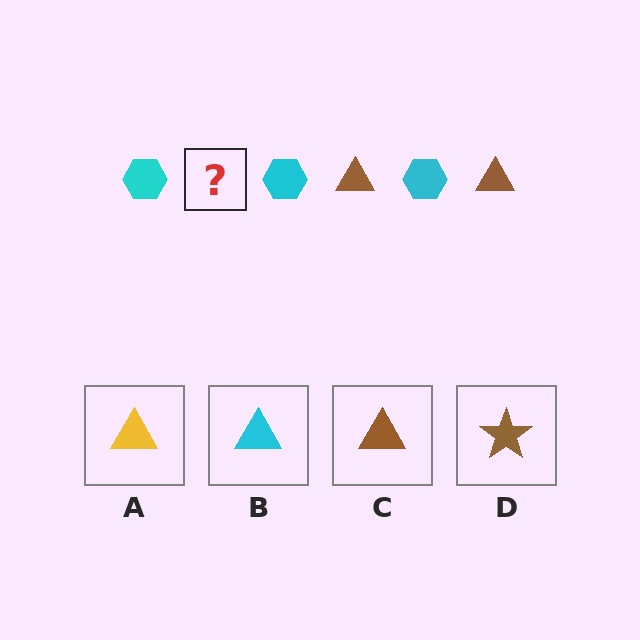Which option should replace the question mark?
Option C.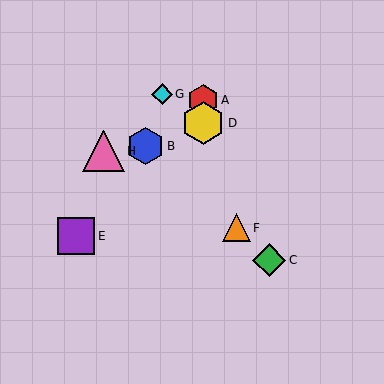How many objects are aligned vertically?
2 objects (A, D) are aligned vertically.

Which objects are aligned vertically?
Objects A, D are aligned vertically.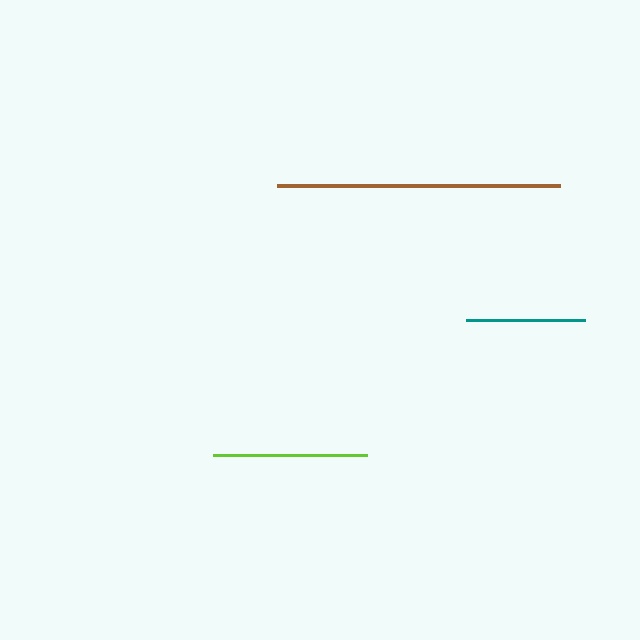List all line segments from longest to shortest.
From longest to shortest: brown, lime, teal.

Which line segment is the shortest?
The teal line is the shortest at approximately 119 pixels.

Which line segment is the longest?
The brown line is the longest at approximately 283 pixels.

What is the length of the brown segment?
The brown segment is approximately 283 pixels long.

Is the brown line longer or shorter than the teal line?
The brown line is longer than the teal line.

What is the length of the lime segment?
The lime segment is approximately 154 pixels long.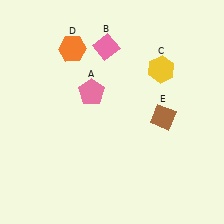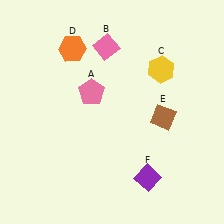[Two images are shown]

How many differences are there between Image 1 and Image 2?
There is 1 difference between the two images.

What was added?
A purple diamond (F) was added in Image 2.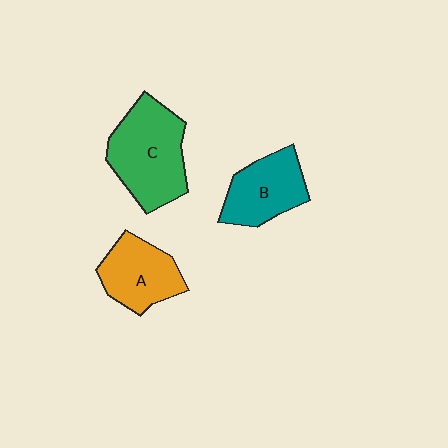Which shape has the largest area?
Shape C (green).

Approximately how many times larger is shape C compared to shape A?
Approximately 1.4 times.